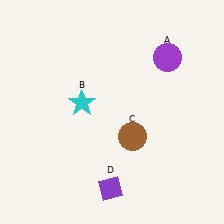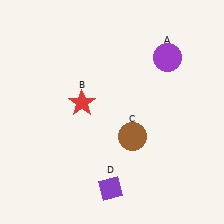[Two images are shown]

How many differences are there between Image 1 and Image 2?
There is 1 difference between the two images.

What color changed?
The star (B) changed from cyan in Image 1 to red in Image 2.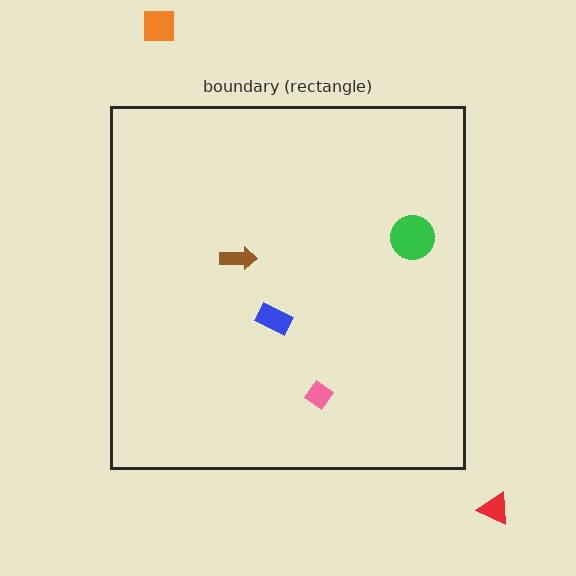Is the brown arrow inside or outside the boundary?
Inside.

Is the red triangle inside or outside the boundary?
Outside.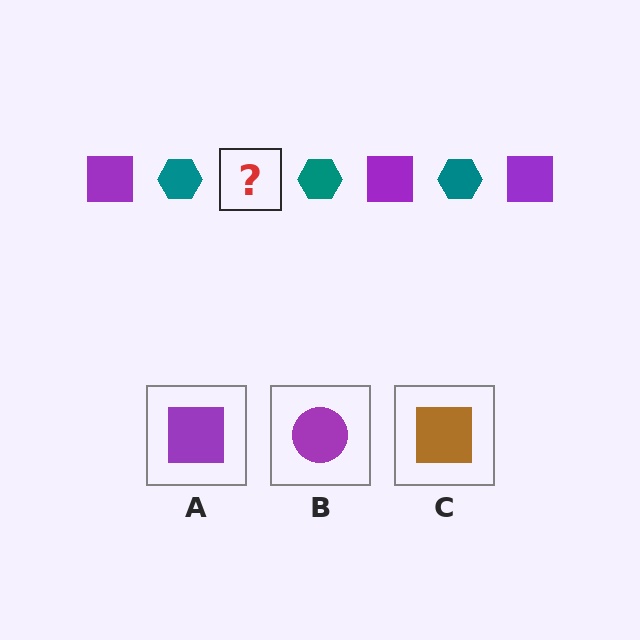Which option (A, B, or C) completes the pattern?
A.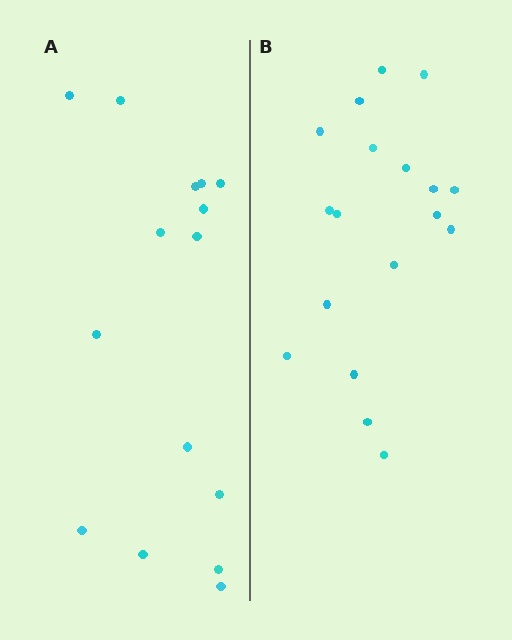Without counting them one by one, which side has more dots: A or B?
Region B (the right region) has more dots.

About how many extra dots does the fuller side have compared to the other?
Region B has just a few more — roughly 2 or 3 more dots than region A.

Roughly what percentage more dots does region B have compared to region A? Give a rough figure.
About 20% more.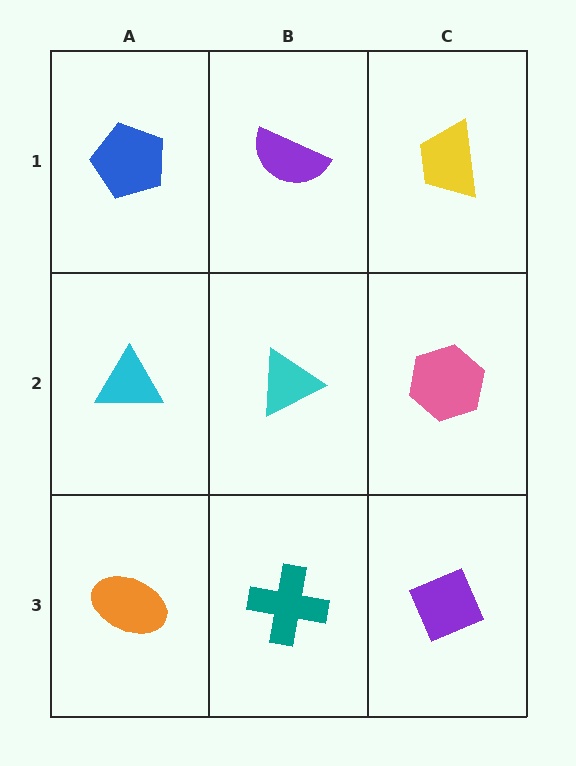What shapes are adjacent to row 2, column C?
A yellow trapezoid (row 1, column C), a purple diamond (row 3, column C), a cyan triangle (row 2, column B).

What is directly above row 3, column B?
A cyan triangle.